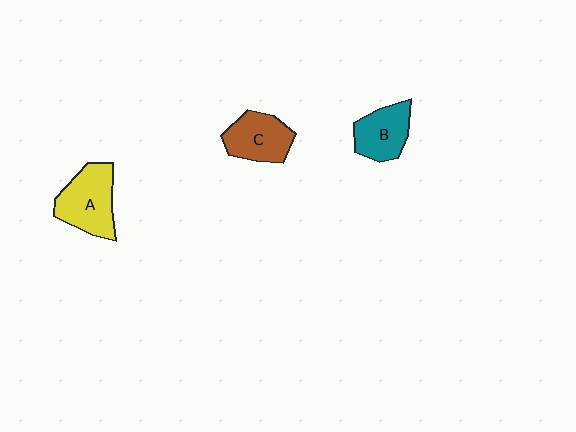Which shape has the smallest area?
Shape B (teal).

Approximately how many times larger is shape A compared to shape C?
Approximately 1.2 times.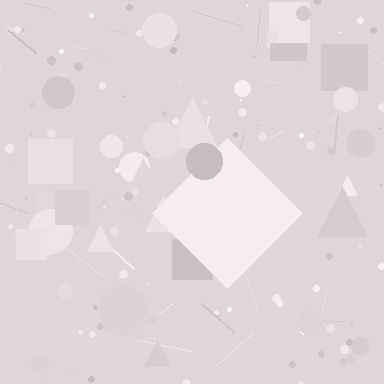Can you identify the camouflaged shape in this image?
The camouflaged shape is a diamond.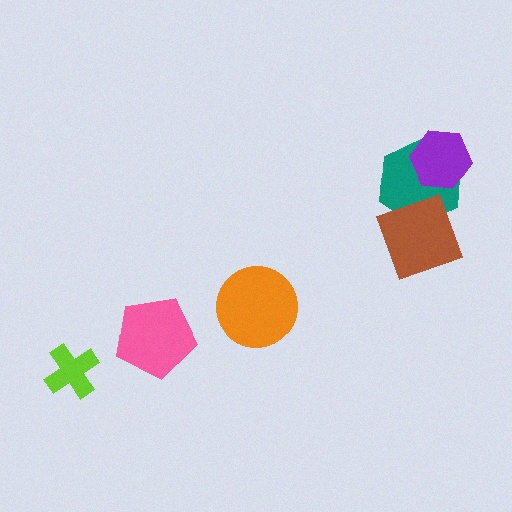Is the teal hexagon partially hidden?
Yes, it is partially covered by another shape.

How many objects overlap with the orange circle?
0 objects overlap with the orange circle.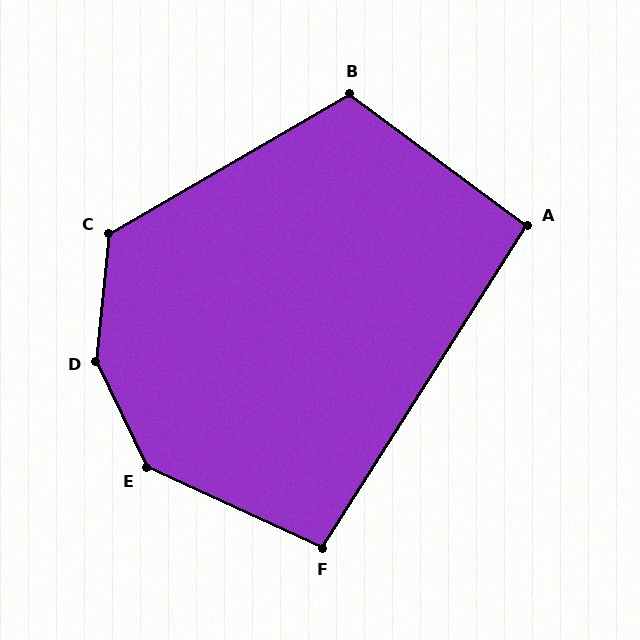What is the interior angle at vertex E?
Approximately 140 degrees (obtuse).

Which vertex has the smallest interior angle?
A, at approximately 94 degrees.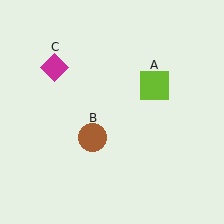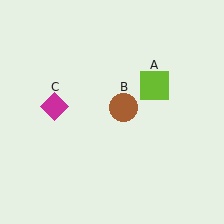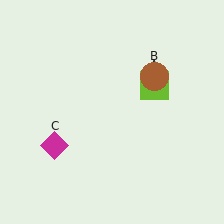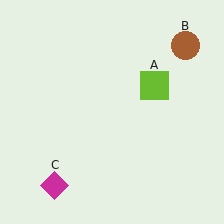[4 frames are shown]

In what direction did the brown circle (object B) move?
The brown circle (object B) moved up and to the right.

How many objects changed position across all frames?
2 objects changed position: brown circle (object B), magenta diamond (object C).